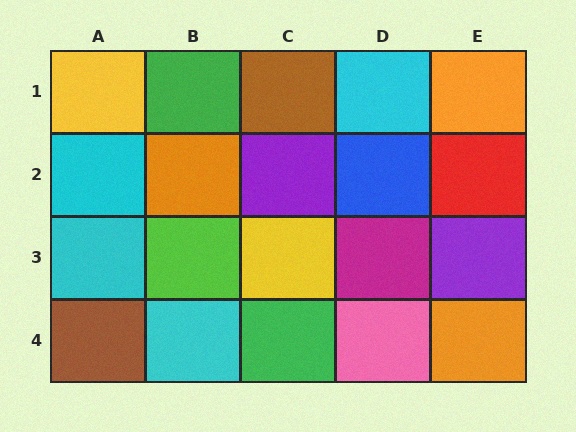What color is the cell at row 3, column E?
Purple.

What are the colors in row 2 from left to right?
Cyan, orange, purple, blue, red.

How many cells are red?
1 cell is red.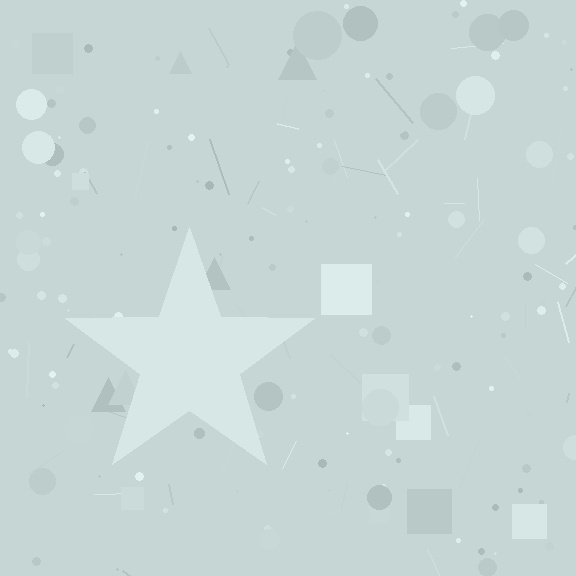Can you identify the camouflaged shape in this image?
The camouflaged shape is a star.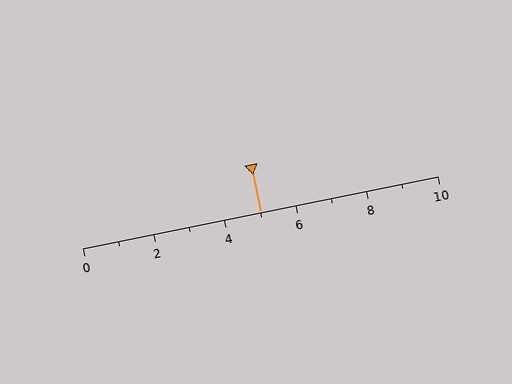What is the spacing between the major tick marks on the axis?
The major ticks are spaced 2 apart.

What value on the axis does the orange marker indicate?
The marker indicates approximately 5.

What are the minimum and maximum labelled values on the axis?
The axis runs from 0 to 10.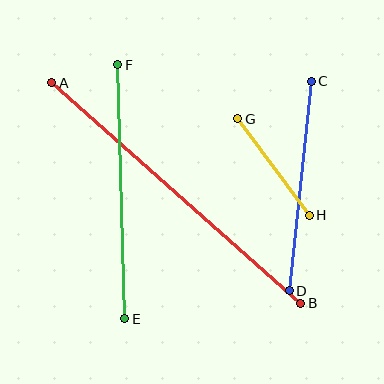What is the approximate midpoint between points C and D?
The midpoint is at approximately (300, 186) pixels.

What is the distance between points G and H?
The distance is approximately 120 pixels.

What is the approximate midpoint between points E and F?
The midpoint is at approximately (121, 192) pixels.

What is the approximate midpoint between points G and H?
The midpoint is at approximately (273, 167) pixels.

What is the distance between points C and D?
The distance is approximately 211 pixels.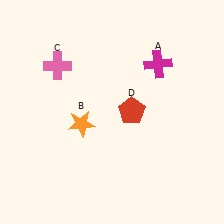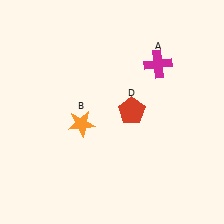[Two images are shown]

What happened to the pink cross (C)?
The pink cross (C) was removed in Image 2. It was in the top-left area of Image 1.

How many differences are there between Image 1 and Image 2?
There is 1 difference between the two images.